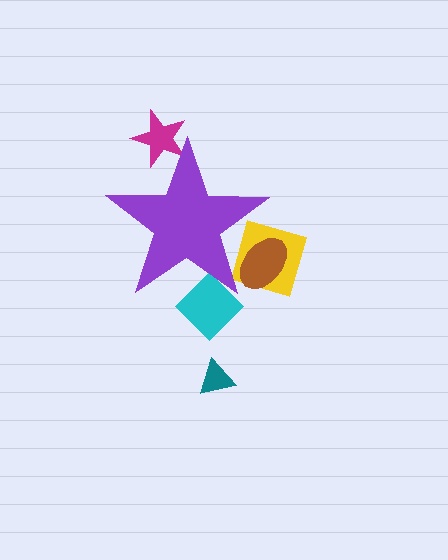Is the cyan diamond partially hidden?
Yes, the cyan diamond is partially hidden behind the purple star.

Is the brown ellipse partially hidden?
Yes, the brown ellipse is partially hidden behind the purple star.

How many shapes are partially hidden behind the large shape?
4 shapes are partially hidden.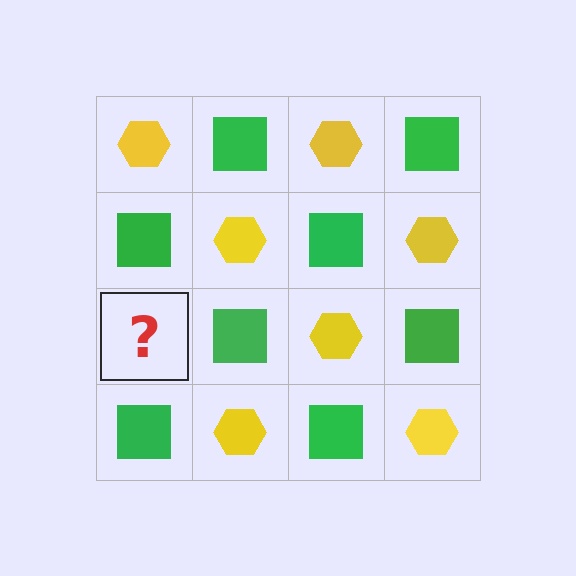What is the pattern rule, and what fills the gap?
The rule is that it alternates yellow hexagon and green square in a checkerboard pattern. The gap should be filled with a yellow hexagon.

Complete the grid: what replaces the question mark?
The question mark should be replaced with a yellow hexagon.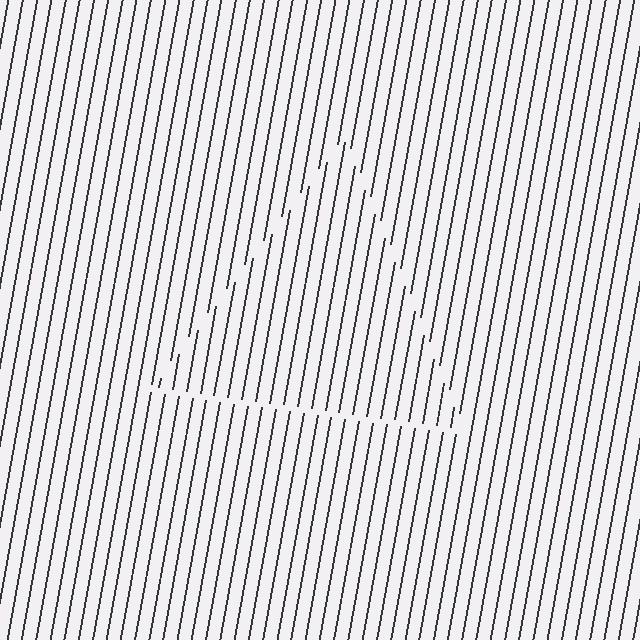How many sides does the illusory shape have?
3 sides — the line-ends trace a triangle.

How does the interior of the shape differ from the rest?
The interior of the shape contains the same grating, shifted by half a period — the contour is defined by the phase discontinuity where line-ends from the inner and outer gratings abut.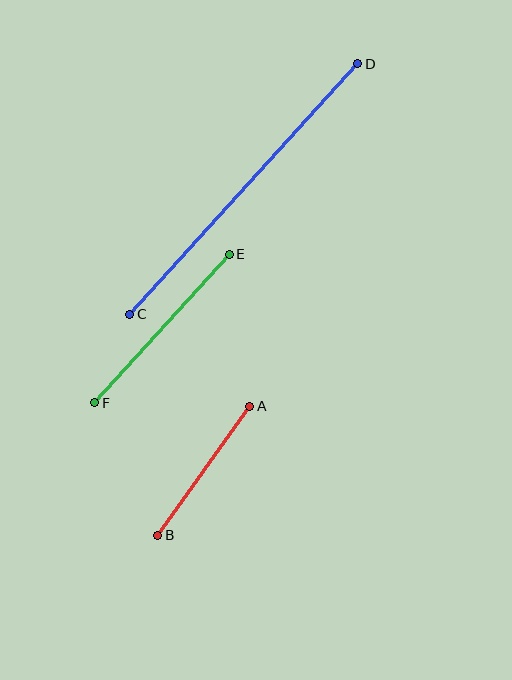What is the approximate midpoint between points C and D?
The midpoint is at approximately (244, 189) pixels.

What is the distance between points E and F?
The distance is approximately 200 pixels.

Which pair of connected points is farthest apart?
Points C and D are farthest apart.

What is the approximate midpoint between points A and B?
The midpoint is at approximately (204, 471) pixels.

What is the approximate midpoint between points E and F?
The midpoint is at approximately (162, 329) pixels.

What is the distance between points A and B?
The distance is approximately 158 pixels.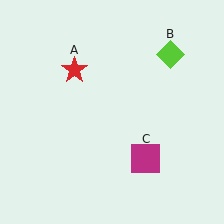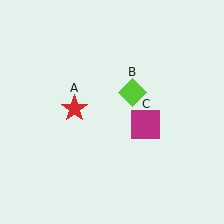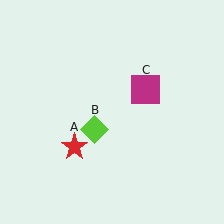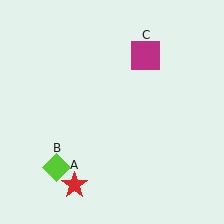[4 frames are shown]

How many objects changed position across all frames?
3 objects changed position: red star (object A), lime diamond (object B), magenta square (object C).